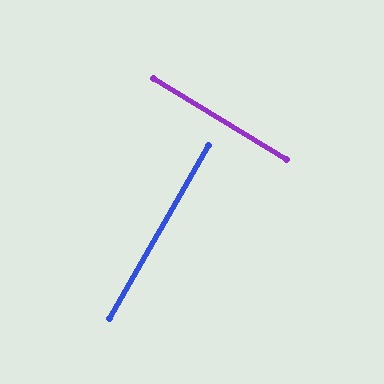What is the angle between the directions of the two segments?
Approximately 88 degrees.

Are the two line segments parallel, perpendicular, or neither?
Perpendicular — they meet at approximately 88°.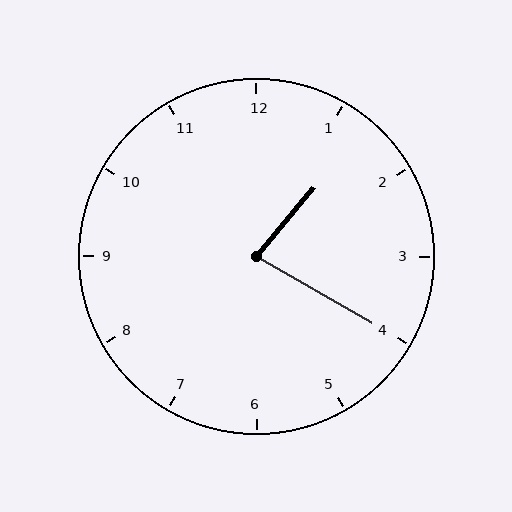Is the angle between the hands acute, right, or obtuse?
It is acute.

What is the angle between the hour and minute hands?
Approximately 80 degrees.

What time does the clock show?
1:20.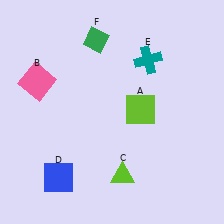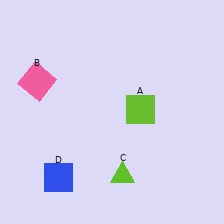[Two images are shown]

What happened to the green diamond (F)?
The green diamond (F) was removed in Image 2. It was in the top-left area of Image 1.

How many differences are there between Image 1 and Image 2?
There are 2 differences between the two images.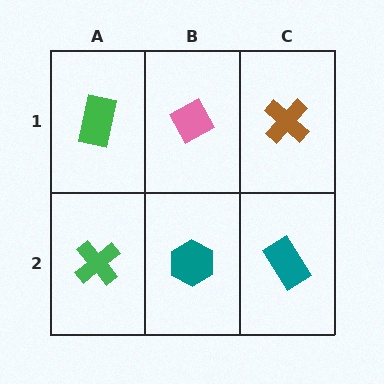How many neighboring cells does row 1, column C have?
2.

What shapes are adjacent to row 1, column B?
A teal hexagon (row 2, column B), a green rectangle (row 1, column A), a brown cross (row 1, column C).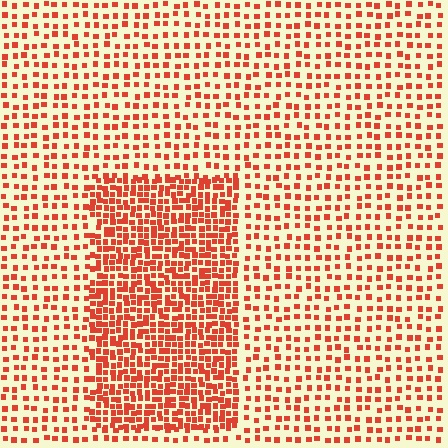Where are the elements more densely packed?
The elements are more densely packed inside the rectangle boundary.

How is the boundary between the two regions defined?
The boundary is defined by a change in element density (approximately 2.2x ratio). All elements are the same color, size, and shape.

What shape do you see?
I see a rectangle.